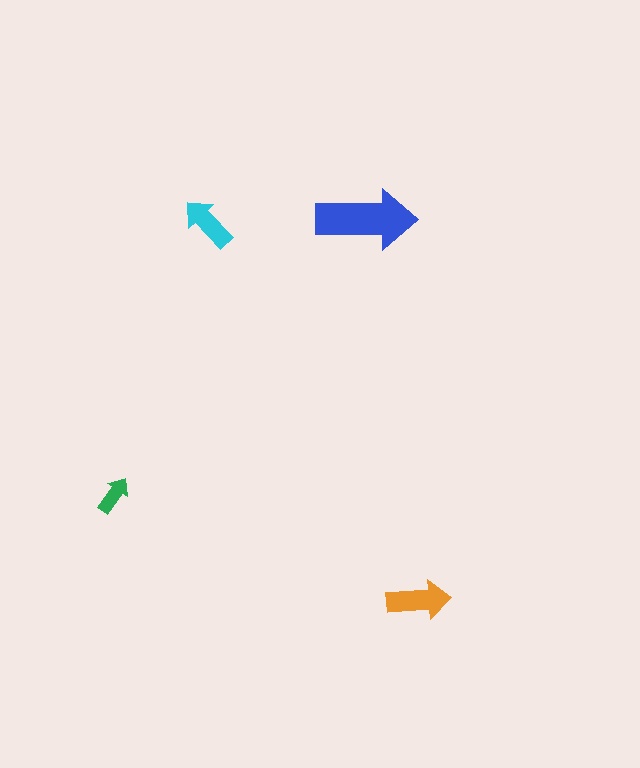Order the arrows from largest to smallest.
the blue one, the orange one, the cyan one, the green one.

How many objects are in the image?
There are 4 objects in the image.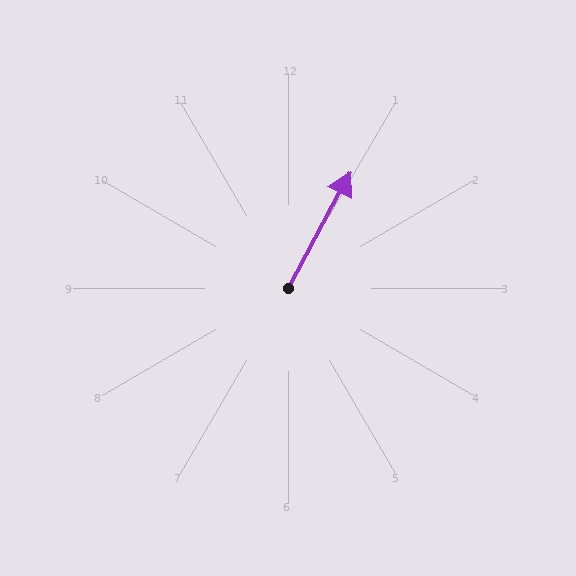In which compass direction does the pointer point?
Northeast.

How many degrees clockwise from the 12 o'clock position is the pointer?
Approximately 28 degrees.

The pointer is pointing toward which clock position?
Roughly 1 o'clock.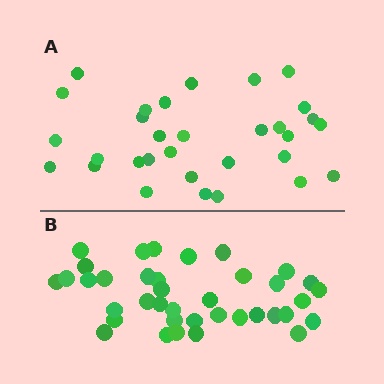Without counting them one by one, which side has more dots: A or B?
Region B (the bottom region) has more dots.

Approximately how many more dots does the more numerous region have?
Region B has roughly 8 or so more dots than region A.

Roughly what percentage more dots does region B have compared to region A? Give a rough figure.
About 25% more.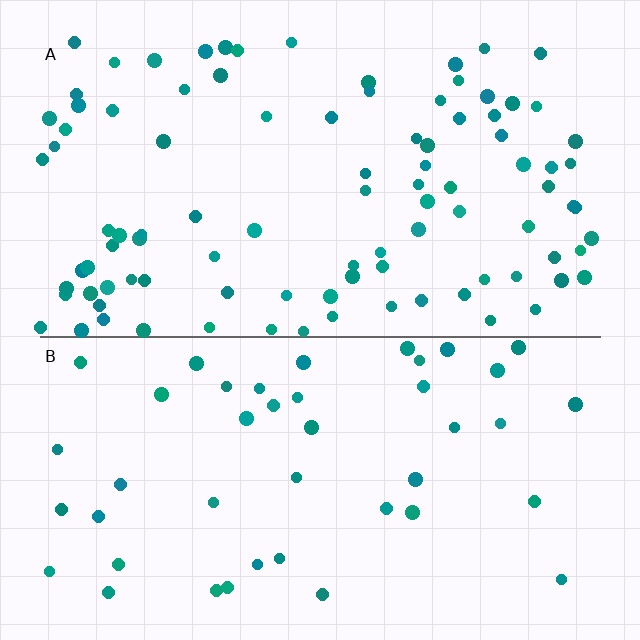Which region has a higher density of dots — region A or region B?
A (the top).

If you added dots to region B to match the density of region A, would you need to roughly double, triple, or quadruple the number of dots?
Approximately double.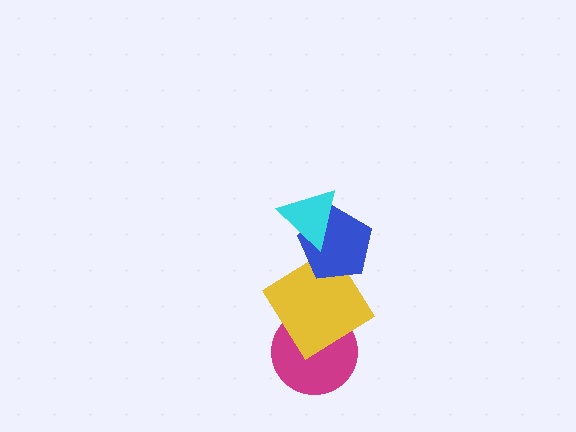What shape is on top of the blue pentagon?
The cyan triangle is on top of the blue pentagon.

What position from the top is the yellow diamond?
The yellow diamond is 3rd from the top.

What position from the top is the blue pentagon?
The blue pentagon is 2nd from the top.